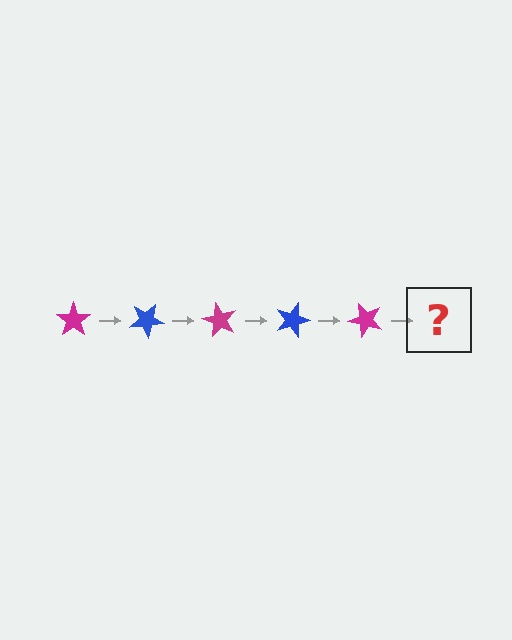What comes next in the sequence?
The next element should be a blue star, rotated 150 degrees from the start.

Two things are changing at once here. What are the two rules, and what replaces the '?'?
The two rules are that it rotates 30 degrees each step and the color cycles through magenta and blue. The '?' should be a blue star, rotated 150 degrees from the start.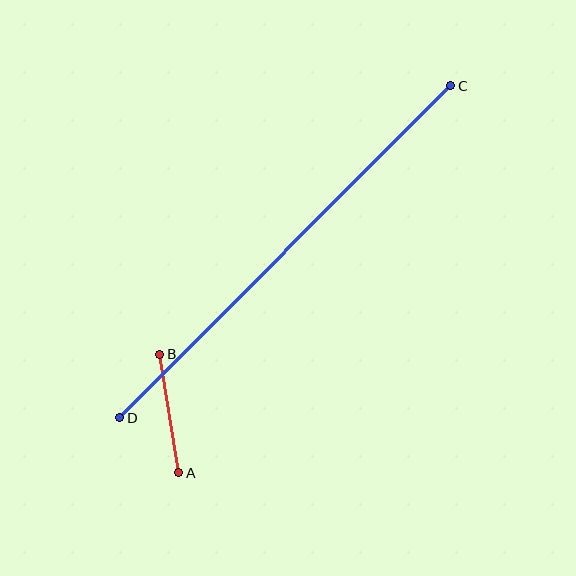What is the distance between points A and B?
The distance is approximately 120 pixels.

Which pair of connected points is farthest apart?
Points C and D are farthest apart.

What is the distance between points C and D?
The distance is approximately 469 pixels.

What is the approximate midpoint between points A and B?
The midpoint is at approximately (169, 413) pixels.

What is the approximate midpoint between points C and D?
The midpoint is at approximately (285, 252) pixels.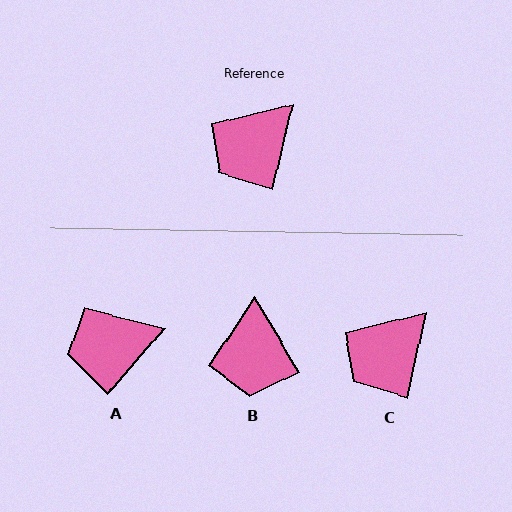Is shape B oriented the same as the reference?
No, it is off by about 43 degrees.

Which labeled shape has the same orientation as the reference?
C.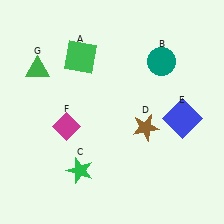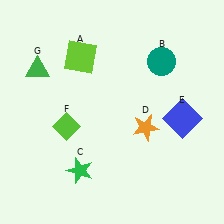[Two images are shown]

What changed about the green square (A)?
In Image 1, A is green. In Image 2, it changed to lime.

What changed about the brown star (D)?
In Image 1, D is brown. In Image 2, it changed to orange.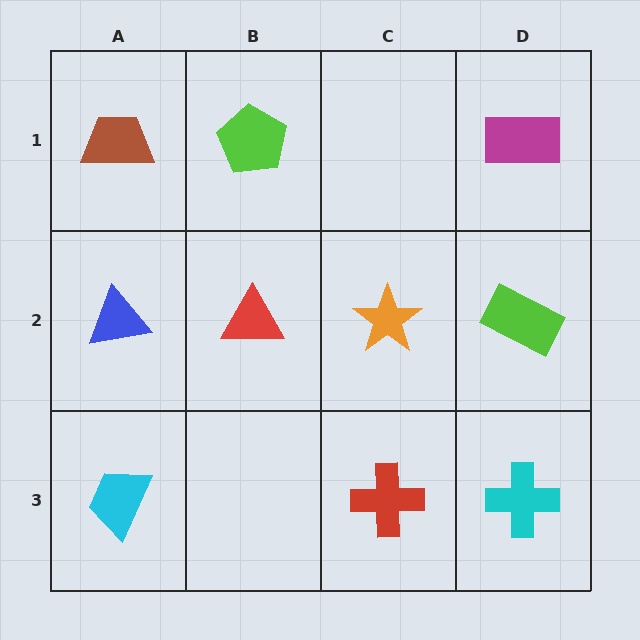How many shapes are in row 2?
4 shapes.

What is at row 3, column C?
A red cross.